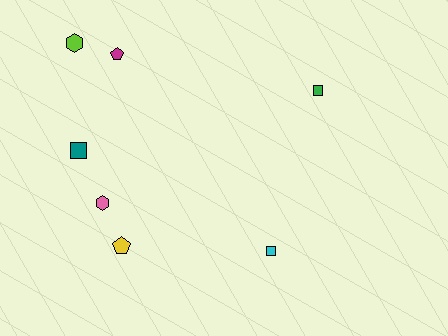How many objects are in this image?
There are 7 objects.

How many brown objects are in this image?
There are no brown objects.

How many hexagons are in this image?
There are 2 hexagons.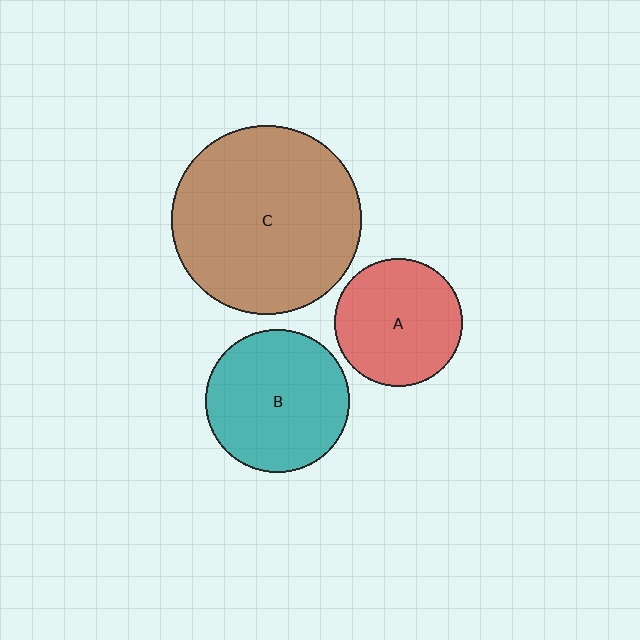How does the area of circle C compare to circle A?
Approximately 2.2 times.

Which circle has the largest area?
Circle C (brown).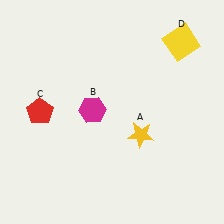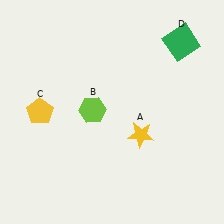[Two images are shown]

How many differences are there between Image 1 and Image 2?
There are 3 differences between the two images.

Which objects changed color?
B changed from magenta to lime. C changed from red to yellow. D changed from yellow to green.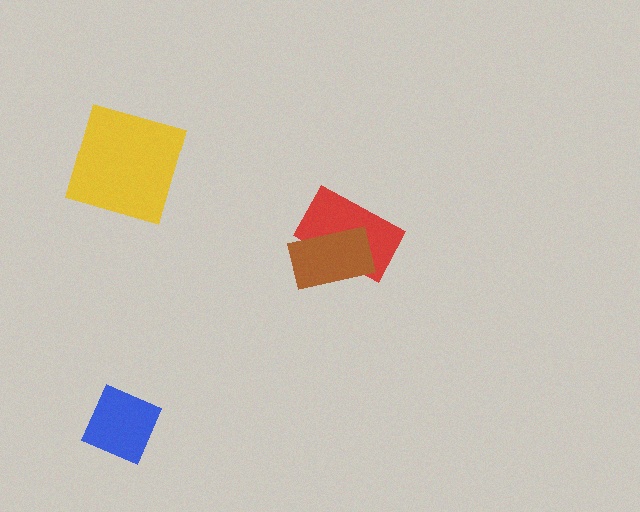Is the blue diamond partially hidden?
No, no other shape covers it.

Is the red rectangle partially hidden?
Yes, it is partially covered by another shape.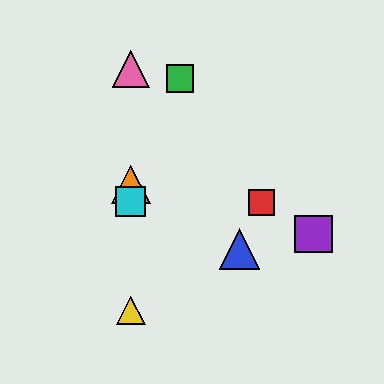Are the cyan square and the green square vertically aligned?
No, the cyan square is at x≈131 and the green square is at x≈180.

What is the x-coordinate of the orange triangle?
The orange triangle is at x≈131.